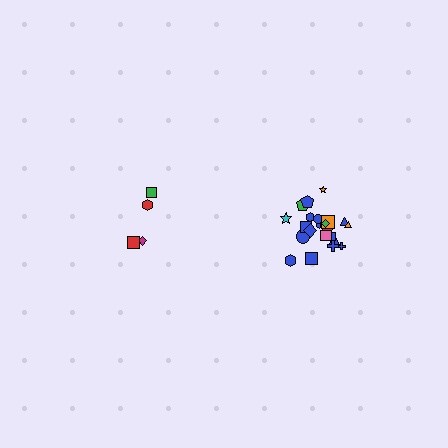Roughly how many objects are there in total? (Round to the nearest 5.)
Roughly 25 objects in total.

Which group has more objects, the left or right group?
The right group.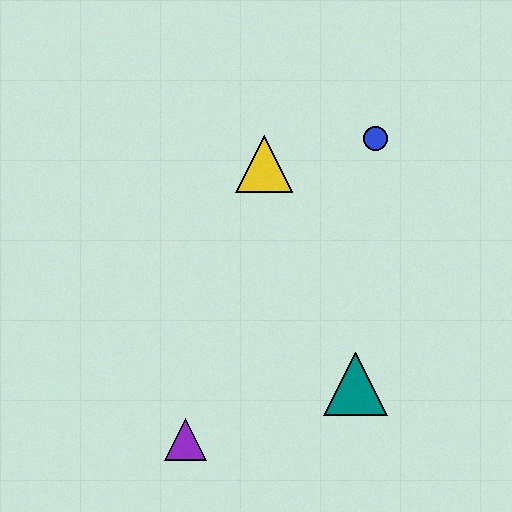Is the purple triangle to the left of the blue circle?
Yes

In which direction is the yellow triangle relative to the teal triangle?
The yellow triangle is above the teal triangle.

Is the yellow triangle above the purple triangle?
Yes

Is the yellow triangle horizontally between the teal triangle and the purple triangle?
Yes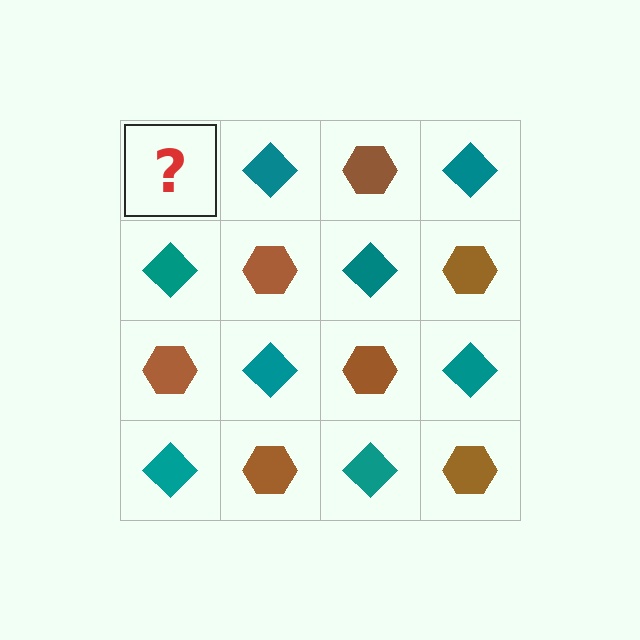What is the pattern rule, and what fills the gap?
The rule is that it alternates brown hexagon and teal diamond in a checkerboard pattern. The gap should be filled with a brown hexagon.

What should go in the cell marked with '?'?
The missing cell should contain a brown hexagon.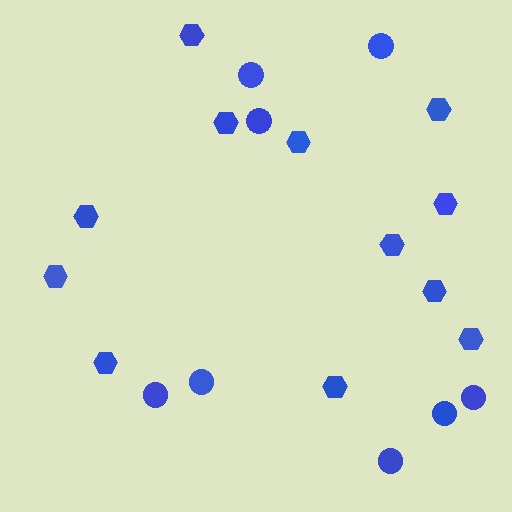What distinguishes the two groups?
There are 2 groups: one group of circles (8) and one group of hexagons (12).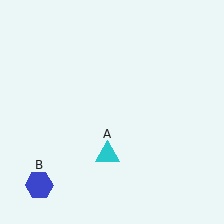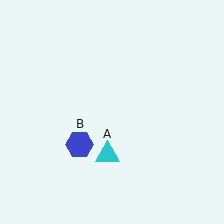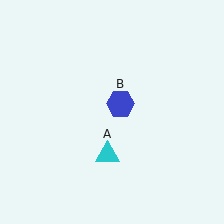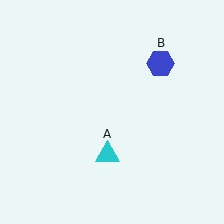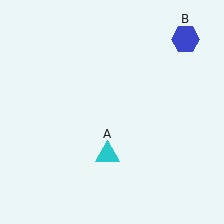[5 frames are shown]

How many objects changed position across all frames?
1 object changed position: blue hexagon (object B).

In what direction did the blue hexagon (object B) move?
The blue hexagon (object B) moved up and to the right.